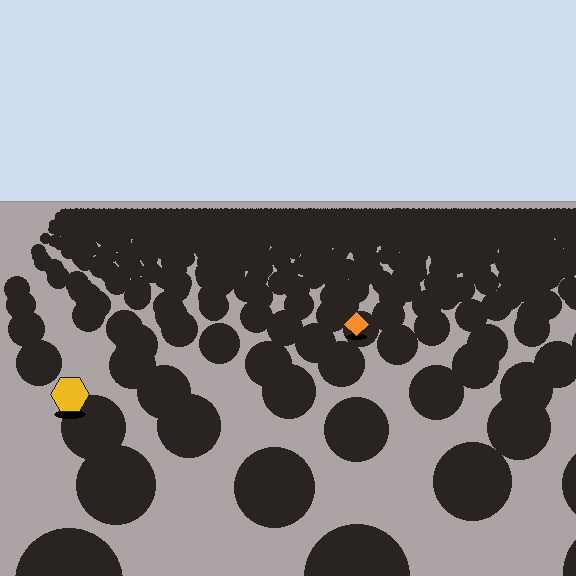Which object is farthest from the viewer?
The orange diamond is farthest from the viewer. It appears smaller and the ground texture around it is denser.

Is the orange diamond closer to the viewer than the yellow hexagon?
No. The yellow hexagon is closer — you can tell from the texture gradient: the ground texture is coarser near it.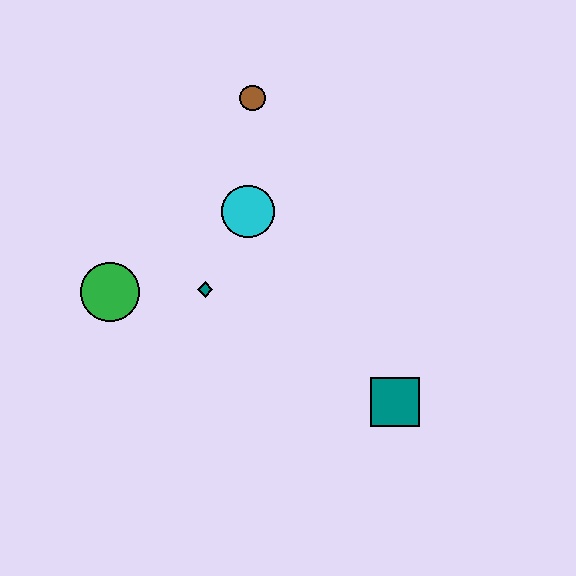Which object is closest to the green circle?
The teal diamond is closest to the green circle.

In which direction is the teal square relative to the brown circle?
The teal square is below the brown circle.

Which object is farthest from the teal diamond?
The teal square is farthest from the teal diamond.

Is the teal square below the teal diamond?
Yes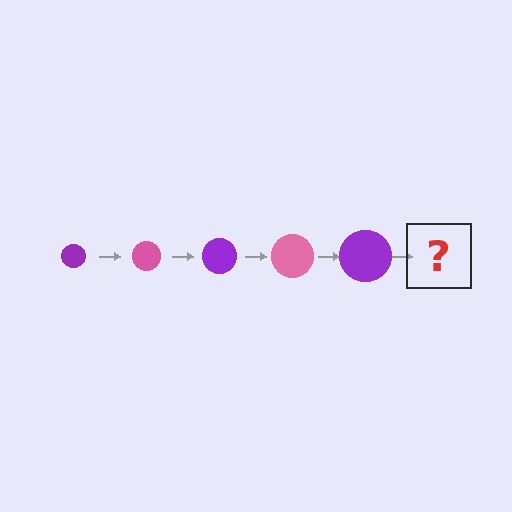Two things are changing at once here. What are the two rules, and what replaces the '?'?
The two rules are that the circle grows larger each step and the color cycles through purple and pink. The '?' should be a pink circle, larger than the previous one.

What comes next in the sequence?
The next element should be a pink circle, larger than the previous one.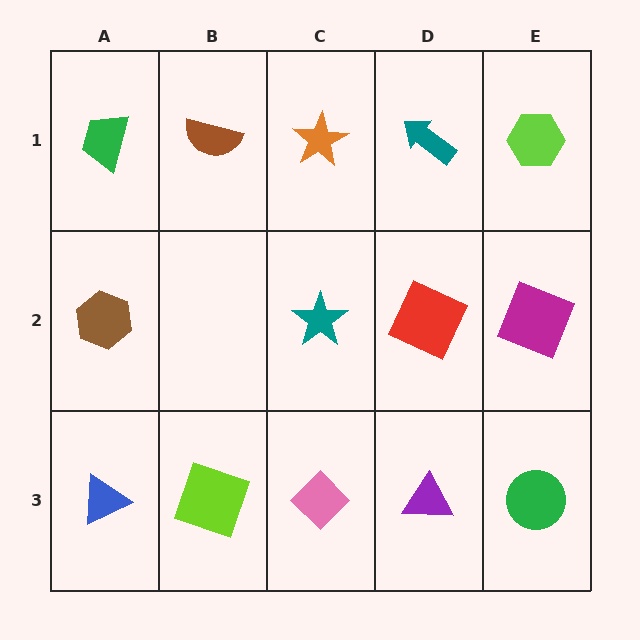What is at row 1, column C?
An orange star.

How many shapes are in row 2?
4 shapes.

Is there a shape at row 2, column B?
No, that cell is empty.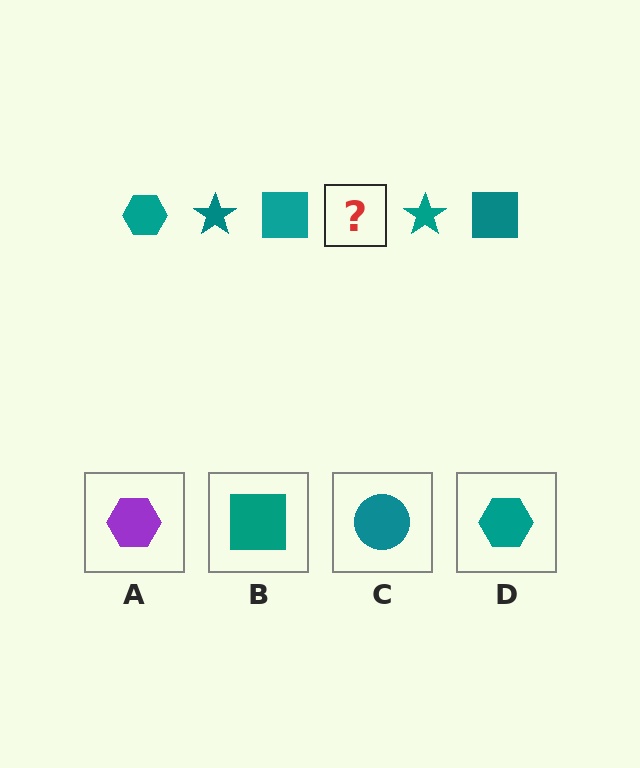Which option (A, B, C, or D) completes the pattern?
D.